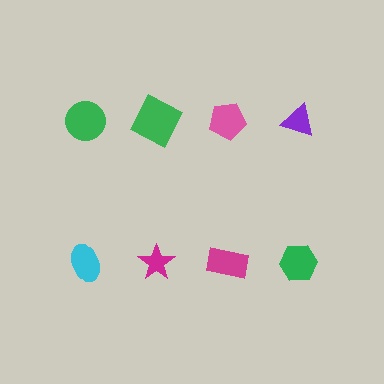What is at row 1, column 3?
A pink pentagon.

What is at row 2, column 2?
A magenta star.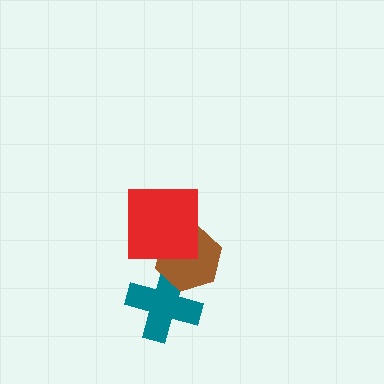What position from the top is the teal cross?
The teal cross is 3rd from the top.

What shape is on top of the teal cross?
The brown hexagon is on top of the teal cross.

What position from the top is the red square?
The red square is 1st from the top.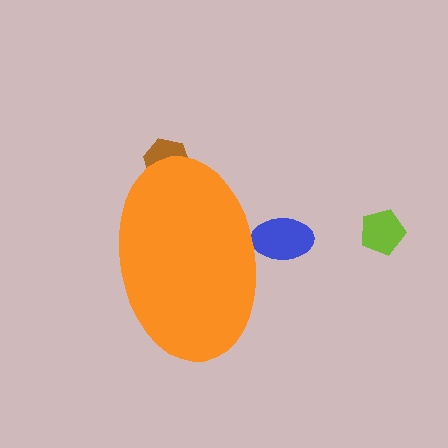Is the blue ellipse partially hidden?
Yes, the blue ellipse is partially hidden behind the orange ellipse.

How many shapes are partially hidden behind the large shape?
2 shapes are partially hidden.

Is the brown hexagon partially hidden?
Yes, the brown hexagon is partially hidden behind the orange ellipse.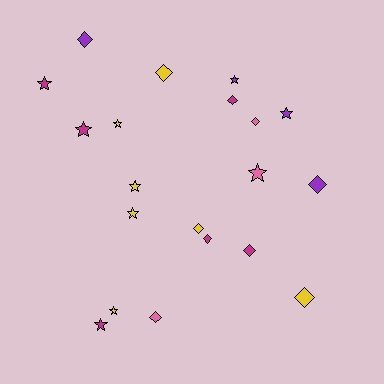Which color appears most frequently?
Yellow, with 7 objects.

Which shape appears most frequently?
Diamond, with 10 objects.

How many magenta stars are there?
There are 3 magenta stars.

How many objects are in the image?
There are 20 objects.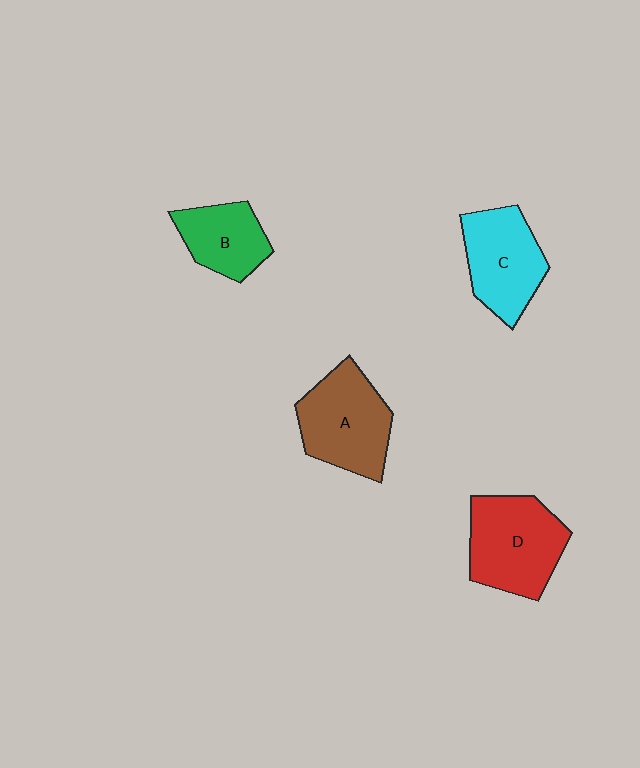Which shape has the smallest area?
Shape B (green).